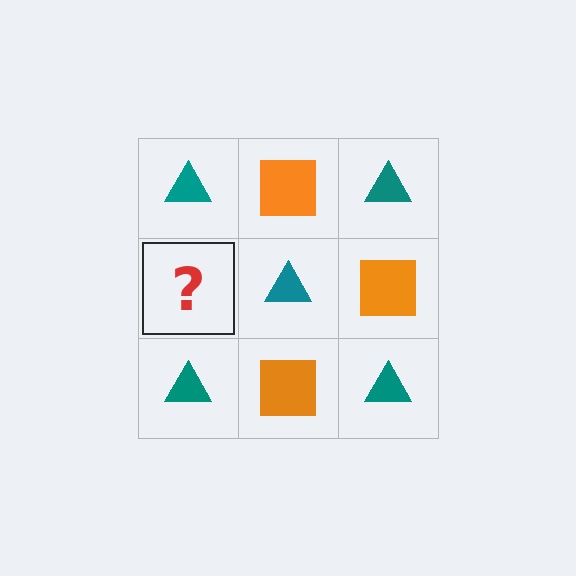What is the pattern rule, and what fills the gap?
The rule is that it alternates teal triangle and orange square in a checkerboard pattern. The gap should be filled with an orange square.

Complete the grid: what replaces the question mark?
The question mark should be replaced with an orange square.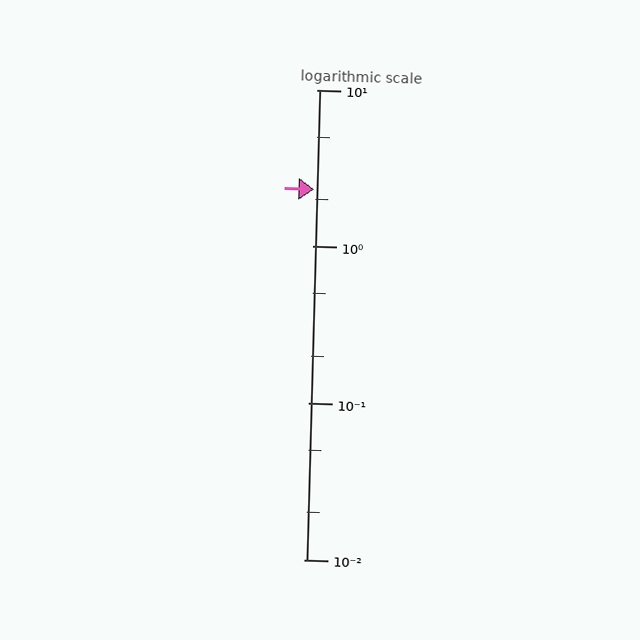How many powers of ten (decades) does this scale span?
The scale spans 3 decades, from 0.01 to 10.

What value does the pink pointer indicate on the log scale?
The pointer indicates approximately 2.3.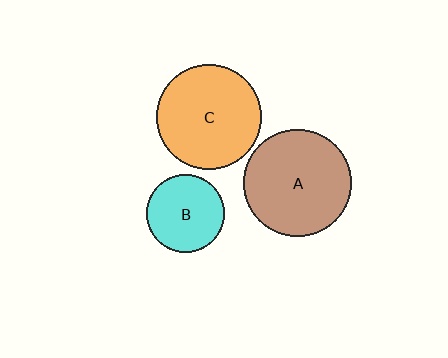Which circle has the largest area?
Circle A (brown).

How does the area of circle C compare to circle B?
Approximately 1.8 times.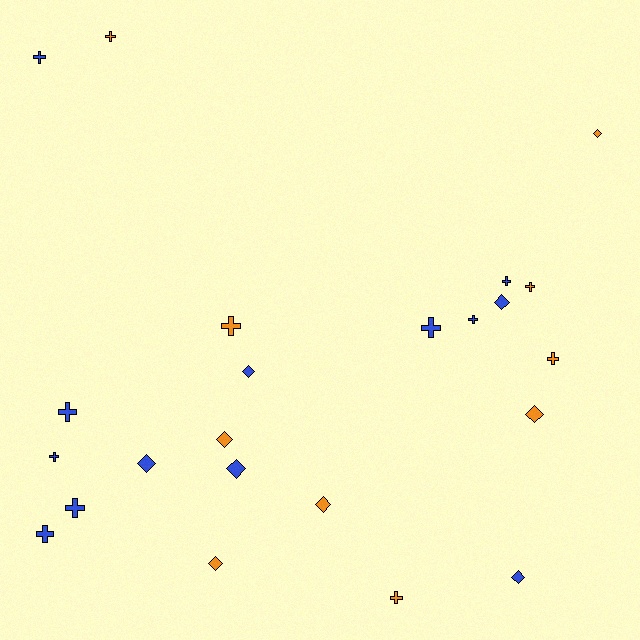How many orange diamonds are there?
There are 5 orange diamonds.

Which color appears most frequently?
Blue, with 13 objects.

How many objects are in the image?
There are 23 objects.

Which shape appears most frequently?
Cross, with 13 objects.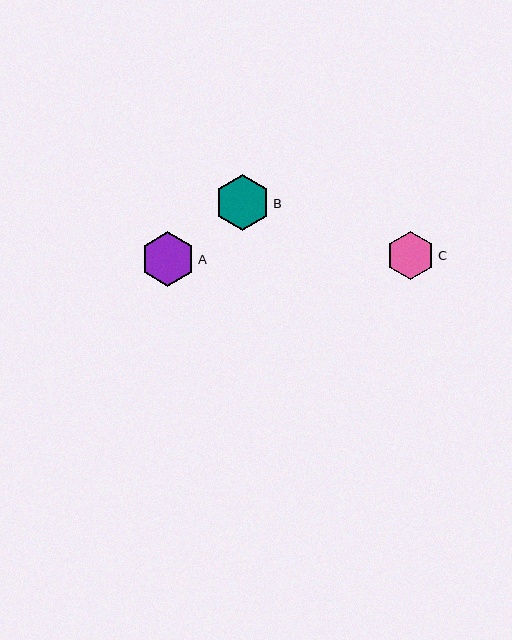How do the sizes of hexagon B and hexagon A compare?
Hexagon B and hexagon A are approximately the same size.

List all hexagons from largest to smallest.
From largest to smallest: B, A, C.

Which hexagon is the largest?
Hexagon B is the largest with a size of approximately 56 pixels.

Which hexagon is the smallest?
Hexagon C is the smallest with a size of approximately 48 pixels.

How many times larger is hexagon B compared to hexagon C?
Hexagon B is approximately 1.2 times the size of hexagon C.